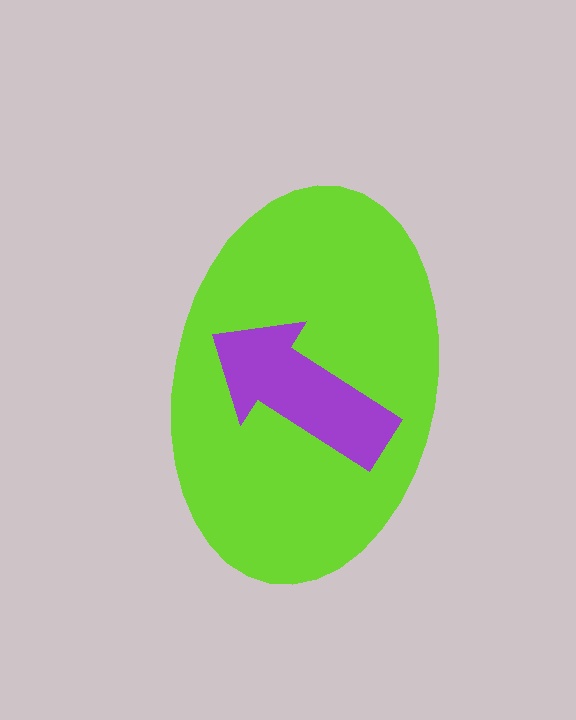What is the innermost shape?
The purple arrow.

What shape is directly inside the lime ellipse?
The purple arrow.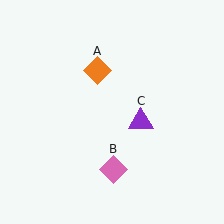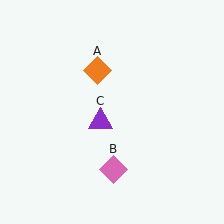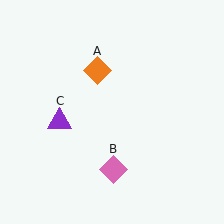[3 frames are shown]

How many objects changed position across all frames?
1 object changed position: purple triangle (object C).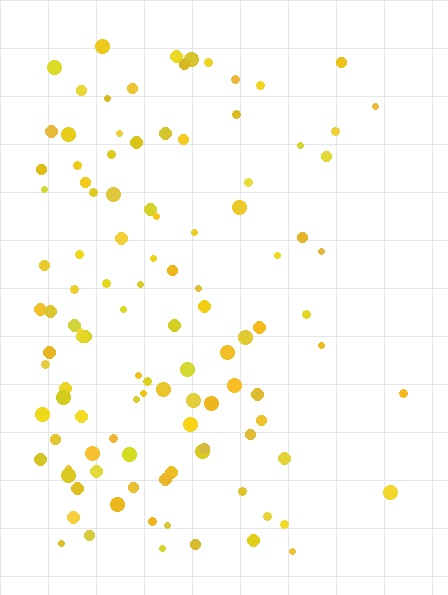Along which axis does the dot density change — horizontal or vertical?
Horizontal.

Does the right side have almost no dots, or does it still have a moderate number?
Still a moderate number, just noticeably fewer than the left.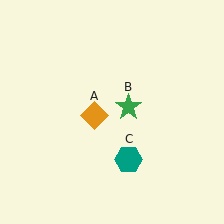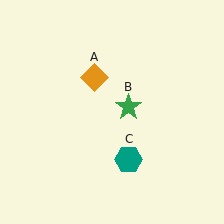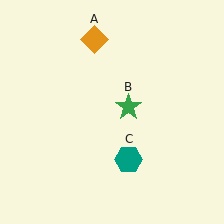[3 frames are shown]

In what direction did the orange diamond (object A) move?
The orange diamond (object A) moved up.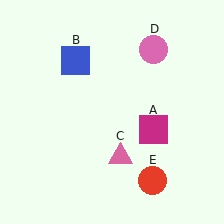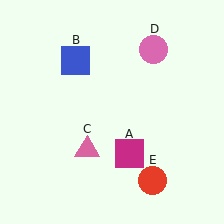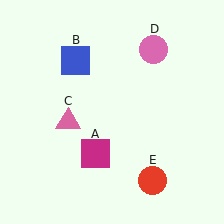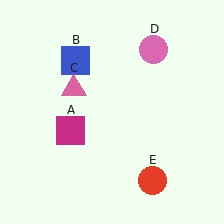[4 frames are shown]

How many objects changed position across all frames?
2 objects changed position: magenta square (object A), pink triangle (object C).